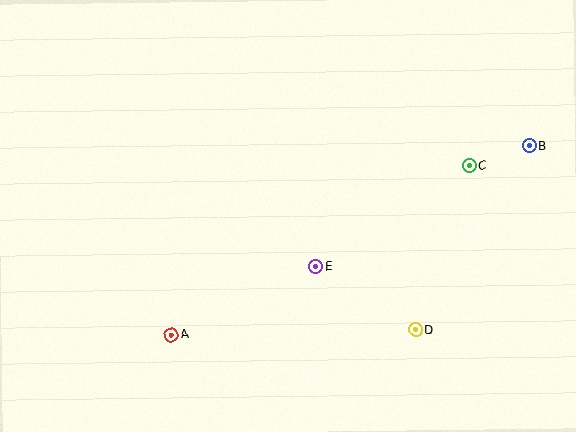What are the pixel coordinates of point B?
Point B is at (529, 146).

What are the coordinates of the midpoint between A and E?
The midpoint between A and E is at (243, 301).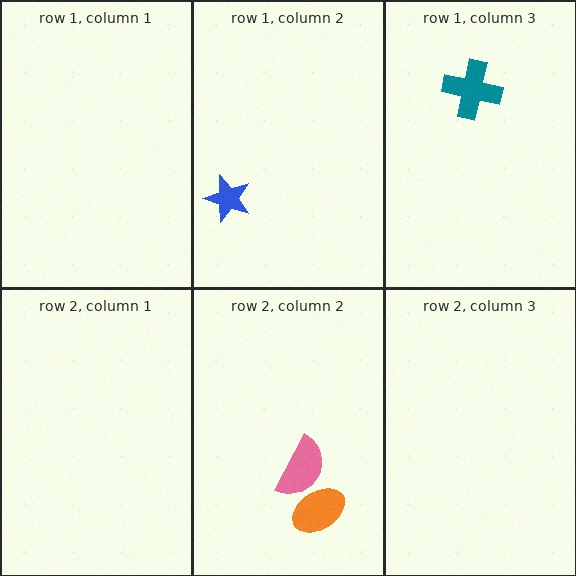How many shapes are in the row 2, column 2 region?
2.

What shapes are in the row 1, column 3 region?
The teal cross.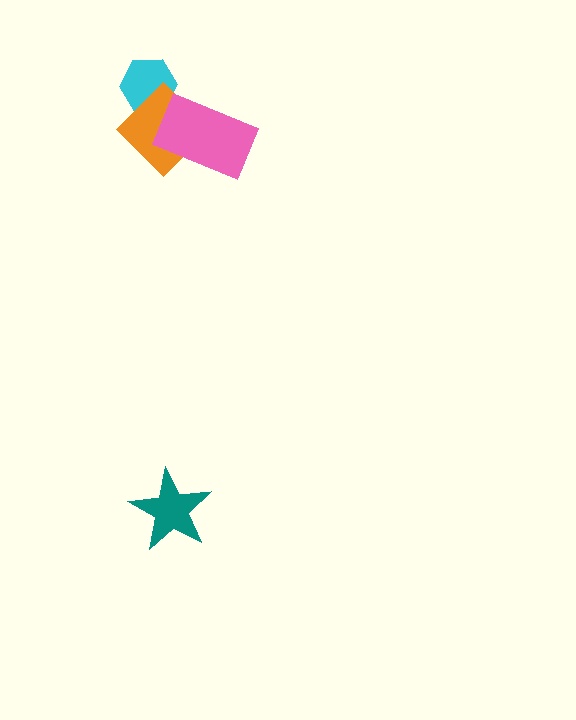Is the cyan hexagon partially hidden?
Yes, it is partially covered by another shape.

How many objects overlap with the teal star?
0 objects overlap with the teal star.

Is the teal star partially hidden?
No, no other shape covers it.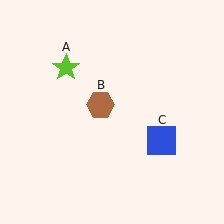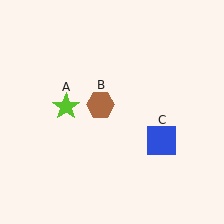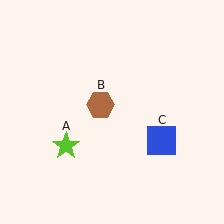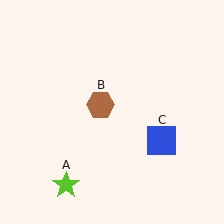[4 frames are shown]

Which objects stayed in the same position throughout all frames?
Brown hexagon (object B) and blue square (object C) remained stationary.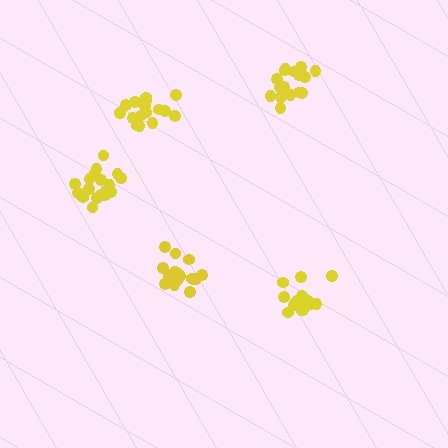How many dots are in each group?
Group 1: 16 dots, Group 2: 17 dots, Group 3: 16 dots, Group 4: 18 dots, Group 5: 19 dots (86 total).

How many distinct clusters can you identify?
There are 5 distinct clusters.